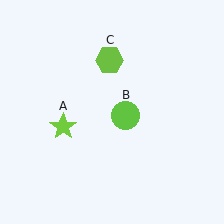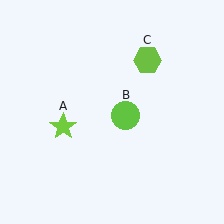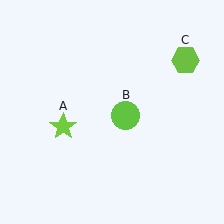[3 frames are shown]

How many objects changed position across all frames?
1 object changed position: lime hexagon (object C).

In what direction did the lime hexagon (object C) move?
The lime hexagon (object C) moved right.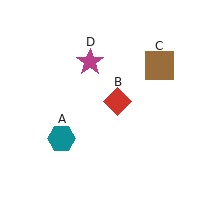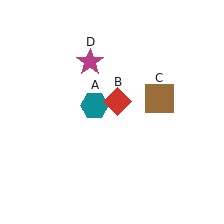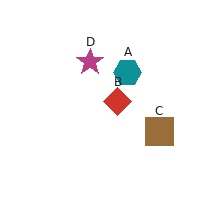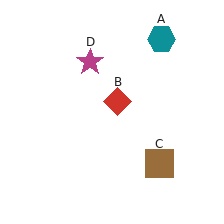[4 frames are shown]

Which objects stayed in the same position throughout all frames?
Red diamond (object B) and magenta star (object D) remained stationary.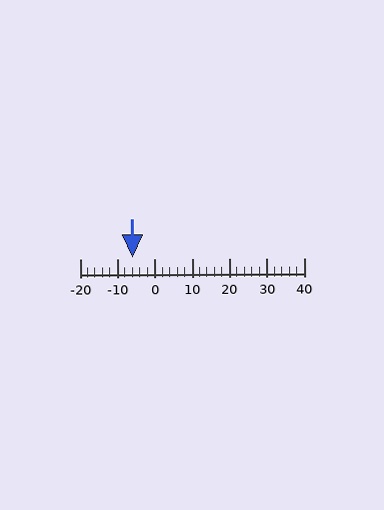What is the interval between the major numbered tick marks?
The major tick marks are spaced 10 units apart.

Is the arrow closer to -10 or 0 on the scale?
The arrow is closer to -10.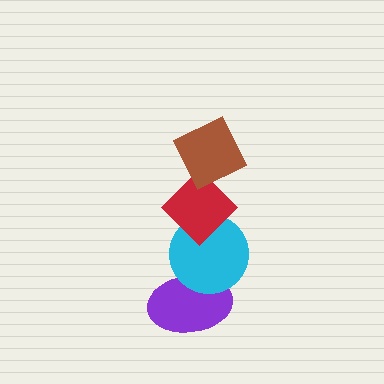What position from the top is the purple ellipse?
The purple ellipse is 4th from the top.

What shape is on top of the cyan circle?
The red diamond is on top of the cyan circle.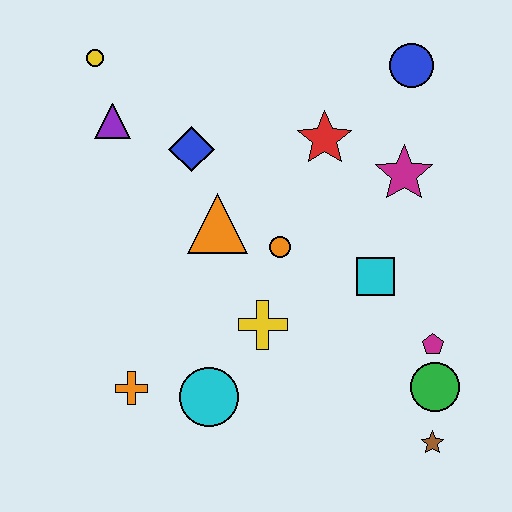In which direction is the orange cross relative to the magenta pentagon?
The orange cross is to the left of the magenta pentagon.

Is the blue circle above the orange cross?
Yes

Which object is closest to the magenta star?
The red star is closest to the magenta star.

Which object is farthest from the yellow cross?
The yellow circle is farthest from the yellow cross.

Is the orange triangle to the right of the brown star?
No